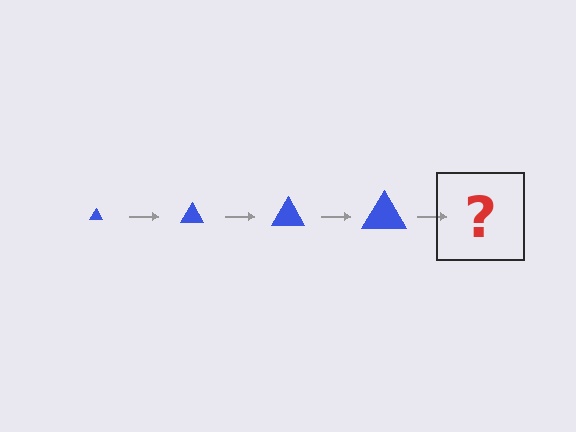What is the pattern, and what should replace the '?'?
The pattern is that the triangle gets progressively larger each step. The '?' should be a blue triangle, larger than the previous one.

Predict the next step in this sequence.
The next step is a blue triangle, larger than the previous one.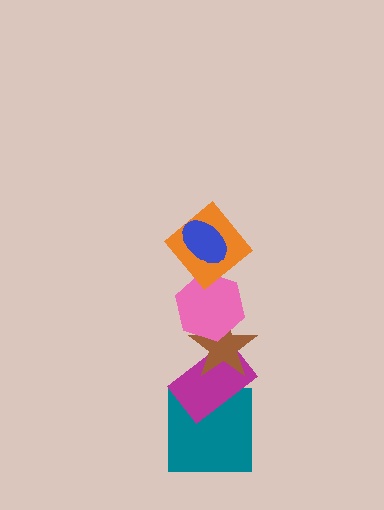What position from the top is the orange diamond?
The orange diamond is 2nd from the top.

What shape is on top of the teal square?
The magenta rectangle is on top of the teal square.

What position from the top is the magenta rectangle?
The magenta rectangle is 5th from the top.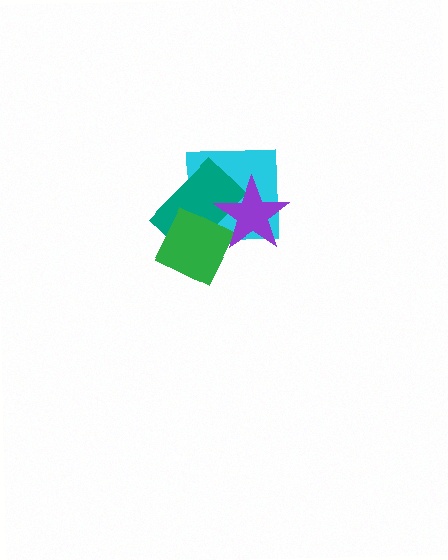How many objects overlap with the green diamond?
3 objects overlap with the green diamond.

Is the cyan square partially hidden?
Yes, it is partially covered by another shape.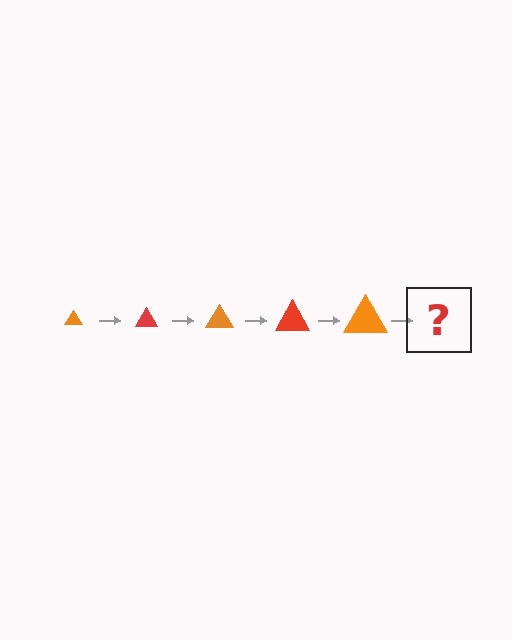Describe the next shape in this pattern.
It should be a red triangle, larger than the previous one.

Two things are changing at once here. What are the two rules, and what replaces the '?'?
The two rules are that the triangle grows larger each step and the color cycles through orange and red. The '?' should be a red triangle, larger than the previous one.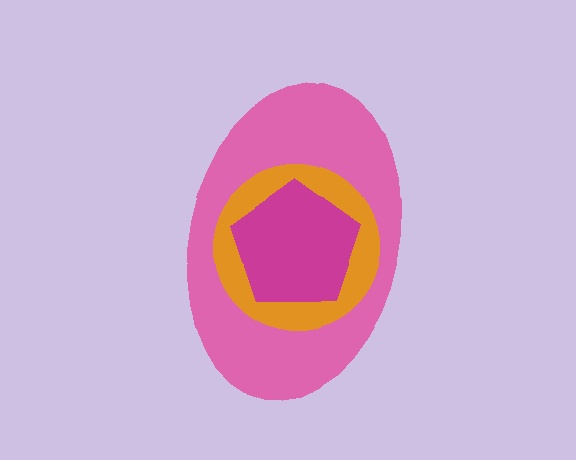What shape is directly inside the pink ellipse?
The orange circle.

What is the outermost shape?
The pink ellipse.